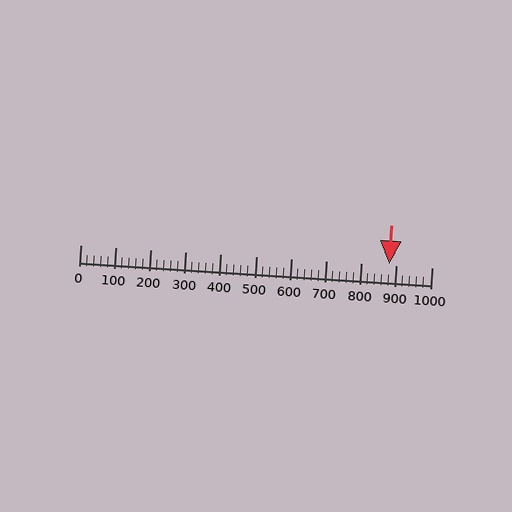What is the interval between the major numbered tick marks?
The major tick marks are spaced 100 units apart.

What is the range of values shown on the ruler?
The ruler shows values from 0 to 1000.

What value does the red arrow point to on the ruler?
The red arrow points to approximately 880.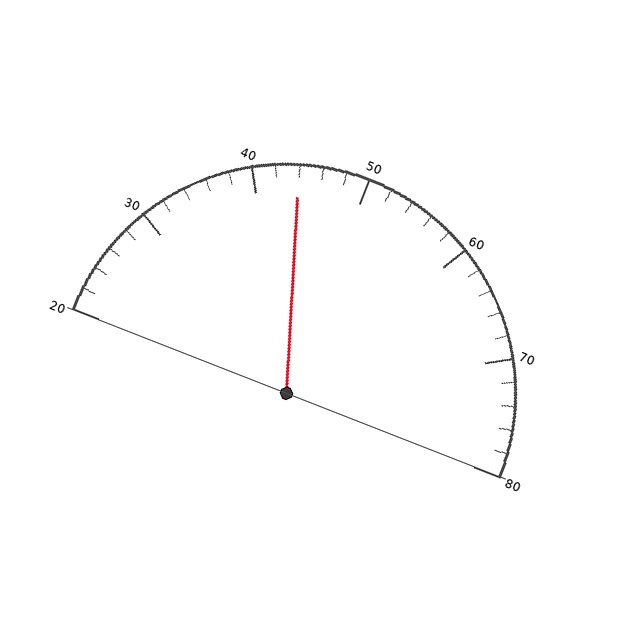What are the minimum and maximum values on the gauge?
The gauge ranges from 20 to 80.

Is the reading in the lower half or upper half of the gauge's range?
The reading is in the lower half of the range (20 to 80).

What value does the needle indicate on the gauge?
The needle indicates approximately 44.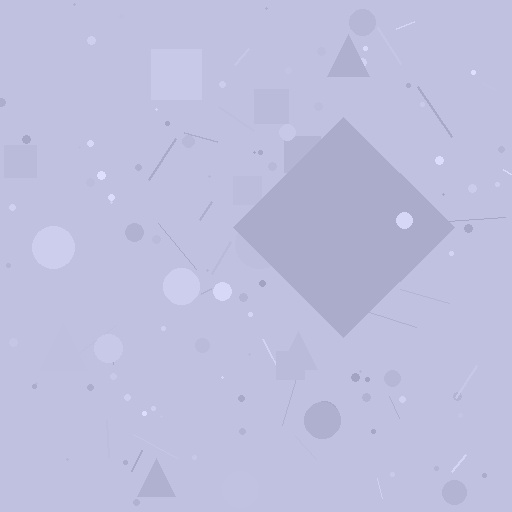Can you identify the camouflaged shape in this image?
The camouflaged shape is a diamond.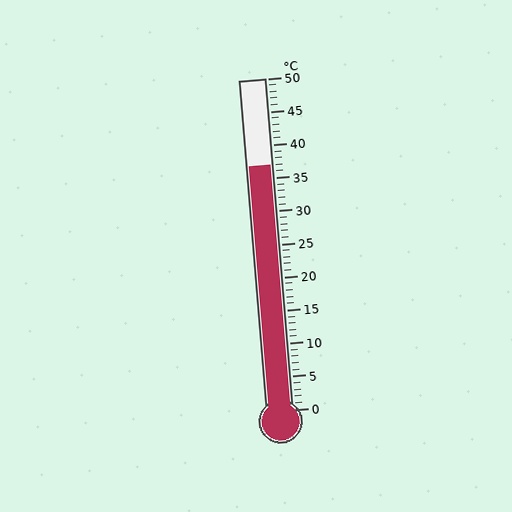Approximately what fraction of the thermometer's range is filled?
The thermometer is filled to approximately 75% of its range.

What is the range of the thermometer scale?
The thermometer scale ranges from 0°C to 50°C.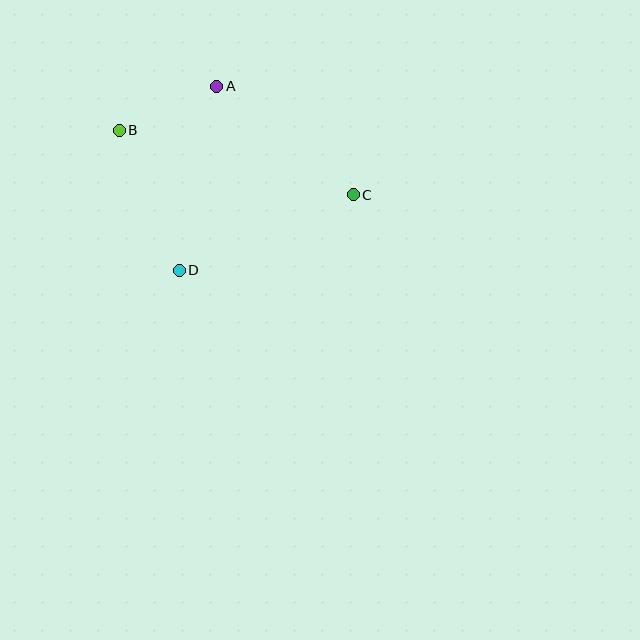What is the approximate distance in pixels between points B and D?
The distance between B and D is approximately 152 pixels.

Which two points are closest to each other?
Points A and B are closest to each other.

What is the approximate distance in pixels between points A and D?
The distance between A and D is approximately 188 pixels.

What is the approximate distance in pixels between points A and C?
The distance between A and C is approximately 174 pixels.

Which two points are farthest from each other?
Points B and C are farthest from each other.